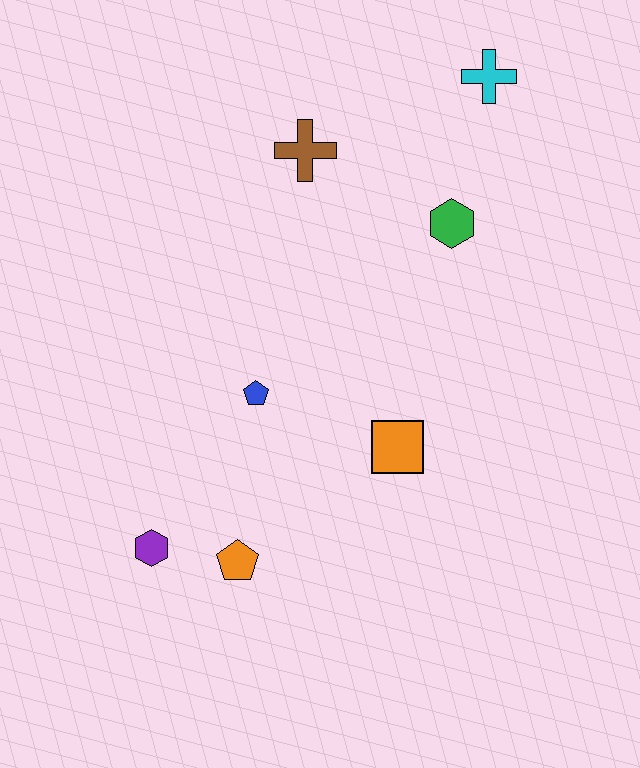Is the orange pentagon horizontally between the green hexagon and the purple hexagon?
Yes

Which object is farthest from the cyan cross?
The purple hexagon is farthest from the cyan cross.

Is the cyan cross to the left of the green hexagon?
No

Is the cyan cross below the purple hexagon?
No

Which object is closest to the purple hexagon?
The orange pentagon is closest to the purple hexagon.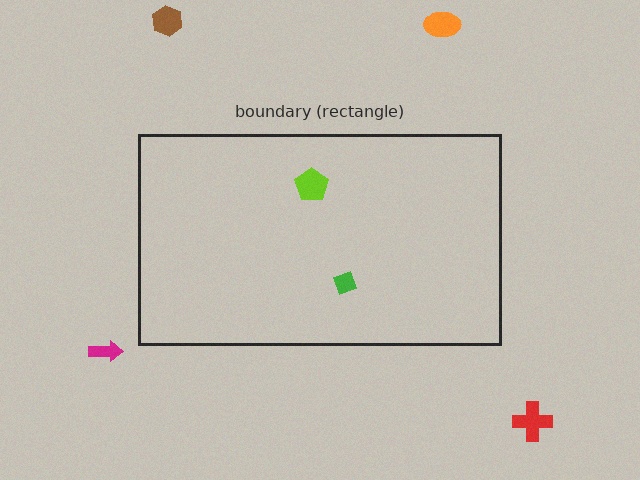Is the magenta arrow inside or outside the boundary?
Outside.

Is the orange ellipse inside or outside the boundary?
Outside.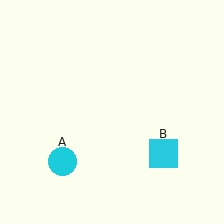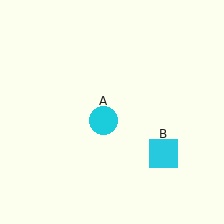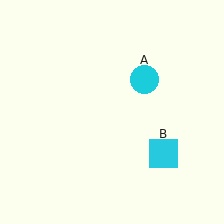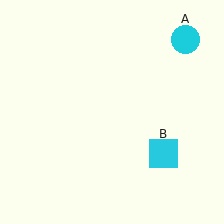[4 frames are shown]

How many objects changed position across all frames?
1 object changed position: cyan circle (object A).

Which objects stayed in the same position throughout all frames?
Cyan square (object B) remained stationary.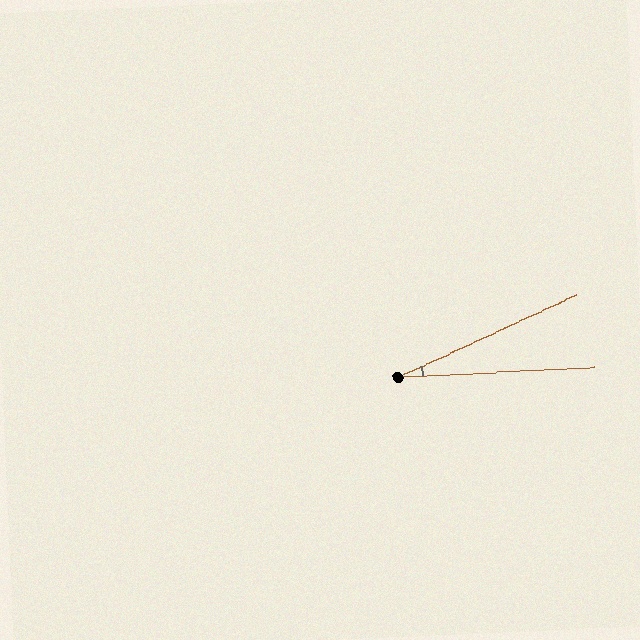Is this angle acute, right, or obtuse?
It is acute.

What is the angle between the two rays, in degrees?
Approximately 22 degrees.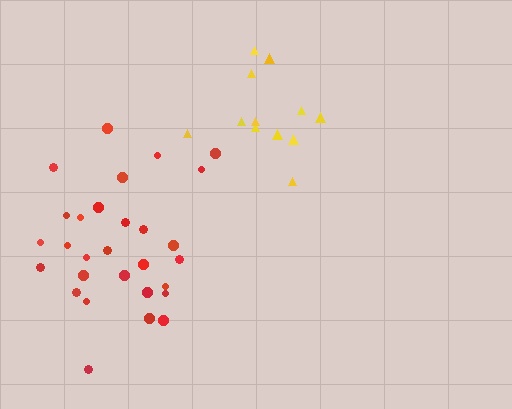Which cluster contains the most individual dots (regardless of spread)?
Red (29).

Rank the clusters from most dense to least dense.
yellow, red.